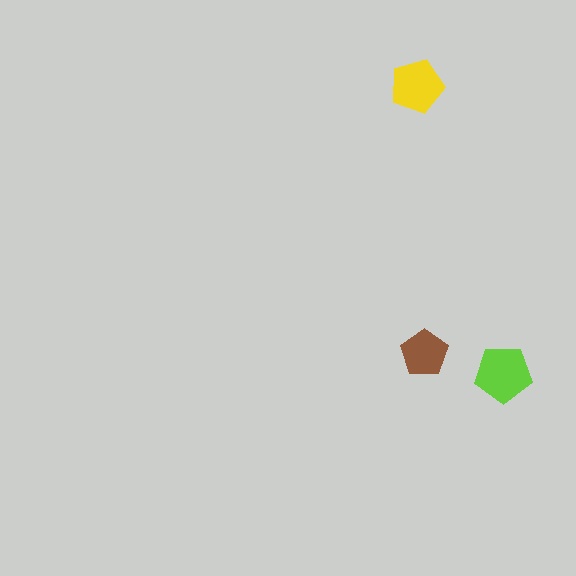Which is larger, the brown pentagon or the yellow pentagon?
The yellow one.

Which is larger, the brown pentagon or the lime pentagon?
The lime one.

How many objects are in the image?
There are 3 objects in the image.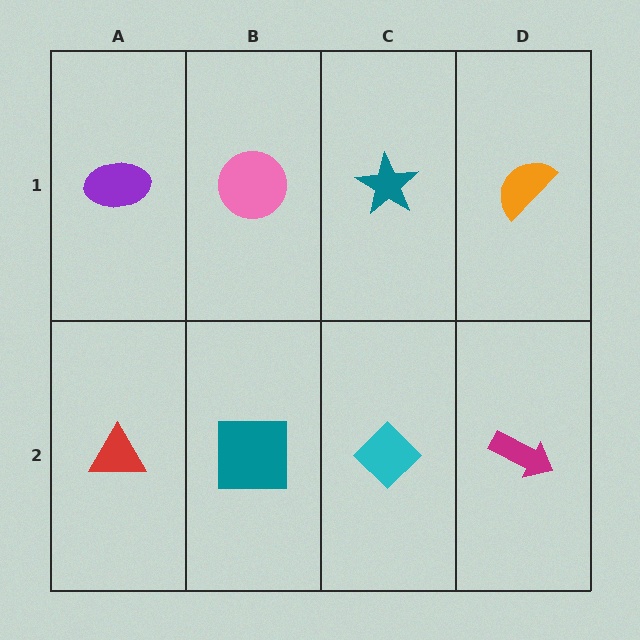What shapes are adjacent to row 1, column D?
A magenta arrow (row 2, column D), a teal star (row 1, column C).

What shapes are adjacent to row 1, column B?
A teal square (row 2, column B), a purple ellipse (row 1, column A), a teal star (row 1, column C).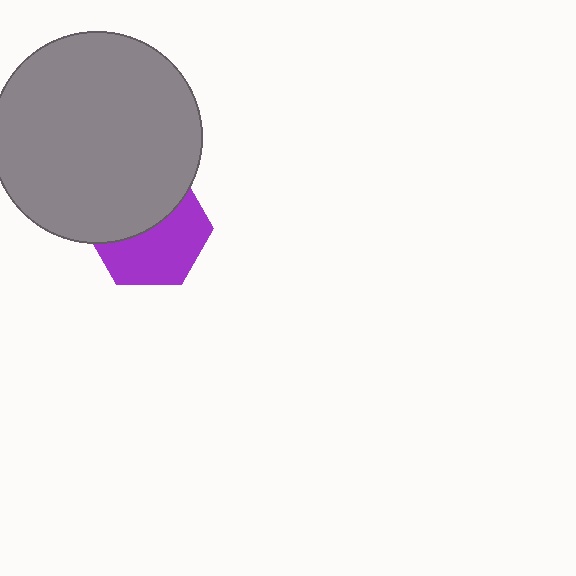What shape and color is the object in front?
The object in front is a gray circle.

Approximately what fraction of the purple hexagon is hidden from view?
Roughly 46% of the purple hexagon is hidden behind the gray circle.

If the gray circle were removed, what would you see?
You would see the complete purple hexagon.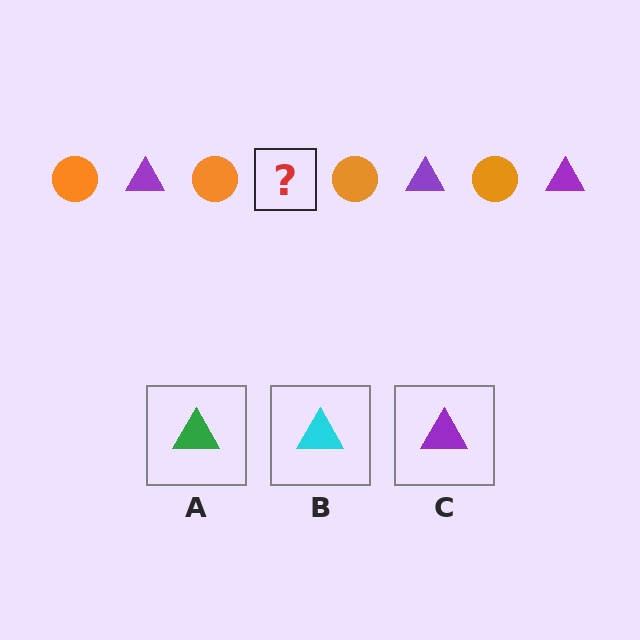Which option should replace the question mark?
Option C.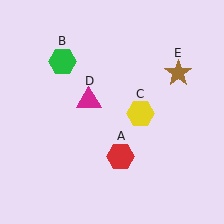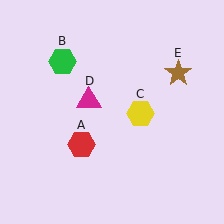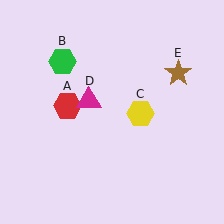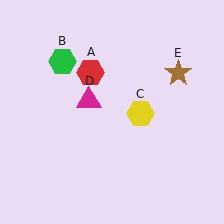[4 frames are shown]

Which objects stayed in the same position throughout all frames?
Green hexagon (object B) and yellow hexagon (object C) and magenta triangle (object D) and brown star (object E) remained stationary.